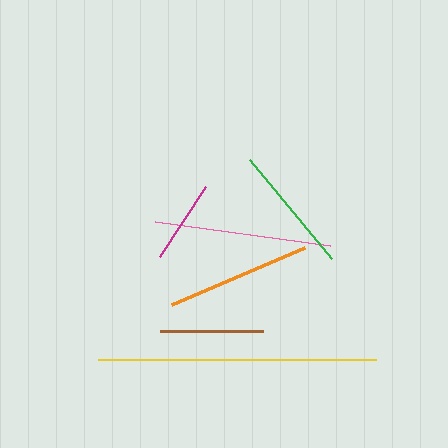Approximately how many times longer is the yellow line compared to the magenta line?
The yellow line is approximately 3.3 times the length of the magenta line.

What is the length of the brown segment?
The brown segment is approximately 103 pixels long.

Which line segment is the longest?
The yellow line is the longest at approximately 277 pixels.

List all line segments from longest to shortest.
From longest to shortest: yellow, pink, orange, green, brown, magenta.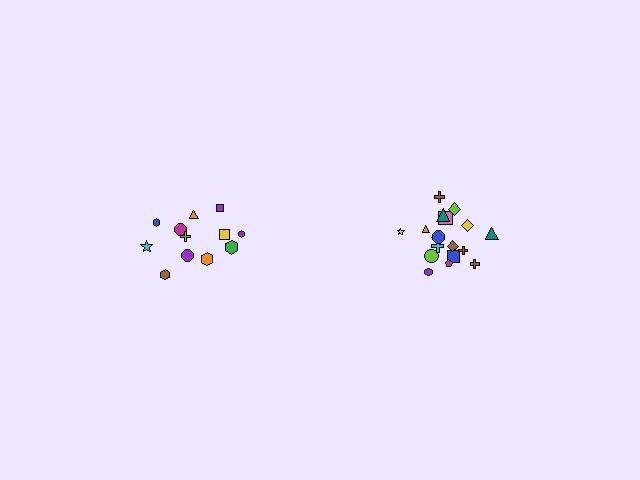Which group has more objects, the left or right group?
The right group.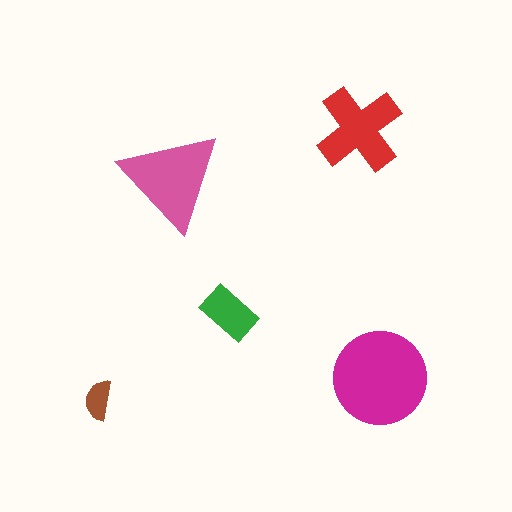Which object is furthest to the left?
The brown semicircle is leftmost.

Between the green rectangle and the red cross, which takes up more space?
The red cross.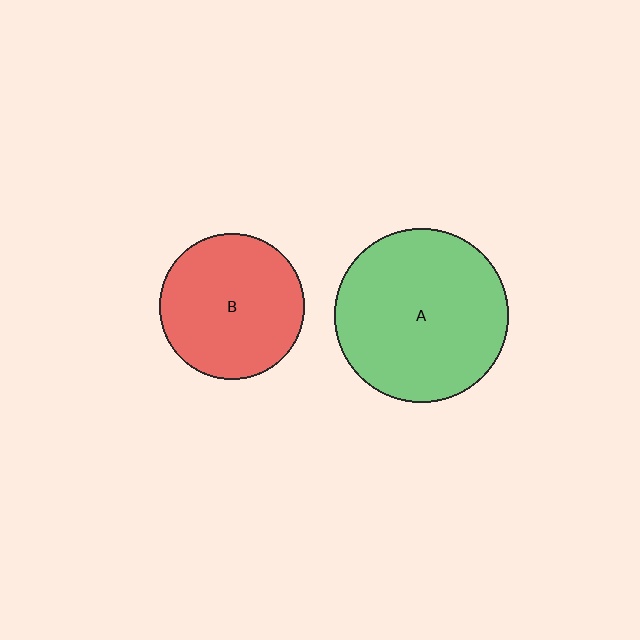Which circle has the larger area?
Circle A (green).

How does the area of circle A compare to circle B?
Approximately 1.4 times.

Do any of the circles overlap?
No, none of the circles overlap.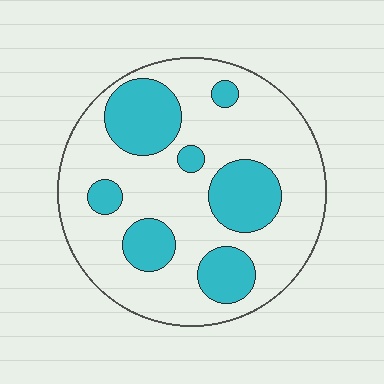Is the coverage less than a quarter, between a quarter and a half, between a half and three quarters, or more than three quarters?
Between a quarter and a half.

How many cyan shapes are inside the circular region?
7.